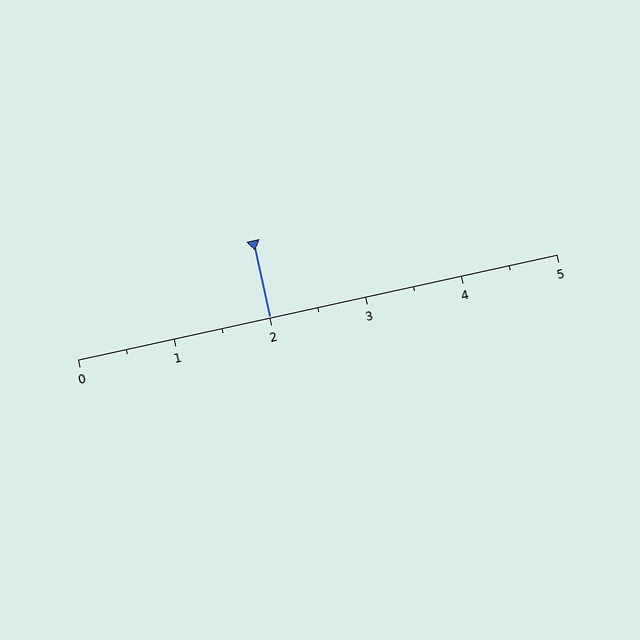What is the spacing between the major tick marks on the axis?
The major ticks are spaced 1 apart.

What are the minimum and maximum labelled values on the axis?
The axis runs from 0 to 5.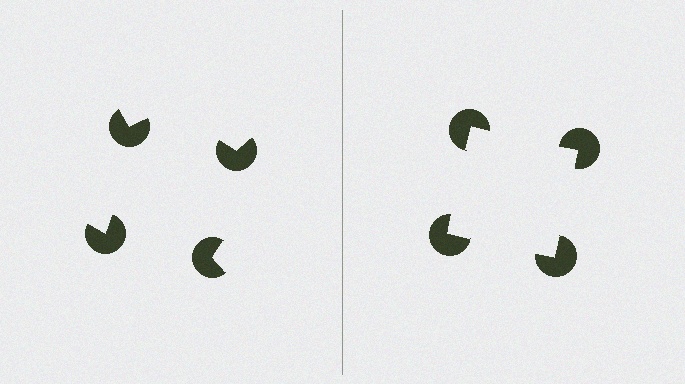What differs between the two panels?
The pac-man discs are positioned identically on both sides; only the wedge orientations differ. On the right they align to a square; on the left they are misaligned.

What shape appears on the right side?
An illusory square.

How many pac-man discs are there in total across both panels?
8 — 4 on each side.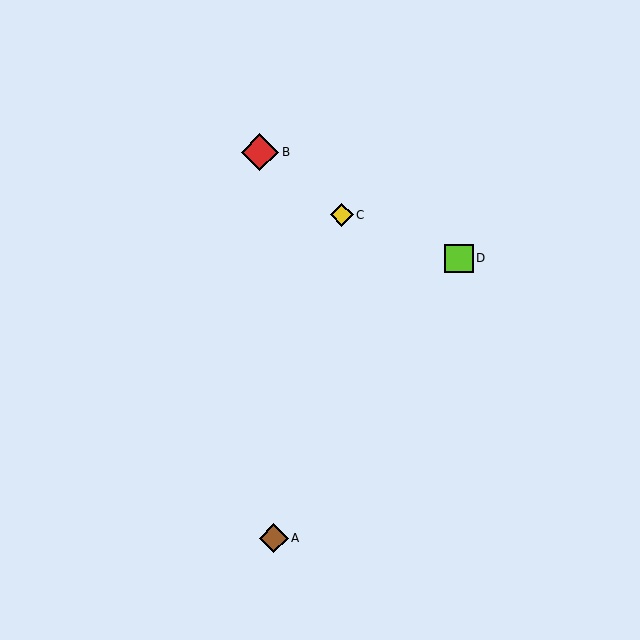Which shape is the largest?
The red diamond (labeled B) is the largest.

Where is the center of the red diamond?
The center of the red diamond is at (260, 152).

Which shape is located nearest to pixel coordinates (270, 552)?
The brown diamond (labeled A) at (274, 538) is nearest to that location.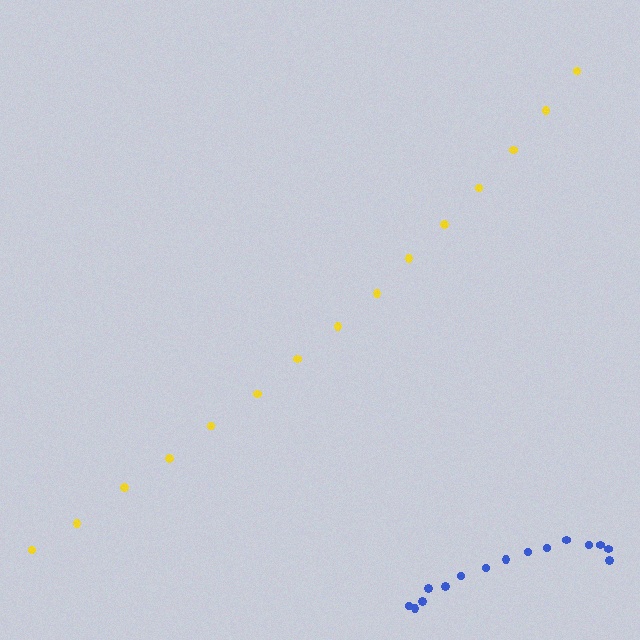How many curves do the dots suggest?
There are 2 distinct paths.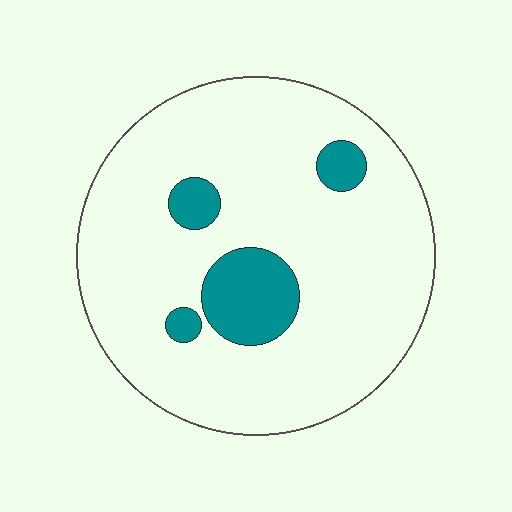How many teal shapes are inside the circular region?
4.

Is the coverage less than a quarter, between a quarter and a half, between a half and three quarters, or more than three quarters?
Less than a quarter.